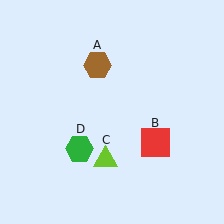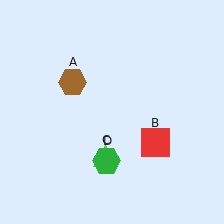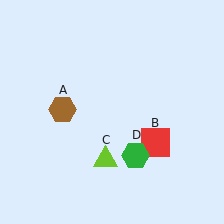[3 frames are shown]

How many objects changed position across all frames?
2 objects changed position: brown hexagon (object A), green hexagon (object D).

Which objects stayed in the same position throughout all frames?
Red square (object B) and lime triangle (object C) remained stationary.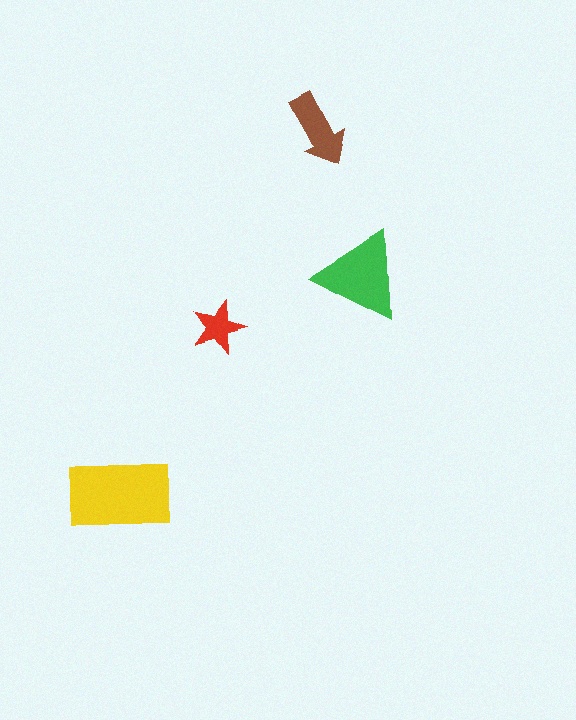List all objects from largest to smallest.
The yellow rectangle, the green triangle, the brown arrow, the red star.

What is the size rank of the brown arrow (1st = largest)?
3rd.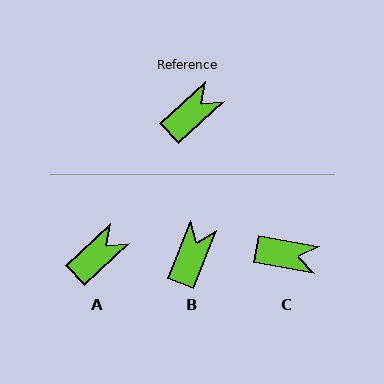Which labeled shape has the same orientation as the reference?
A.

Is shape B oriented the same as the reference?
No, it is off by about 26 degrees.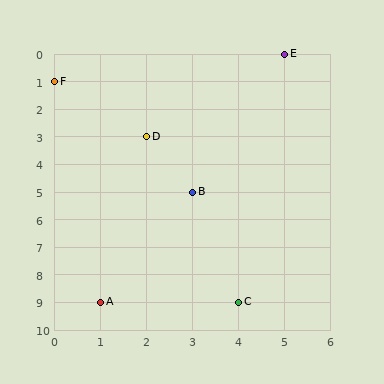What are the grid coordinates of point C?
Point C is at grid coordinates (4, 9).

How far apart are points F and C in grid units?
Points F and C are 4 columns and 8 rows apart (about 8.9 grid units diagonally).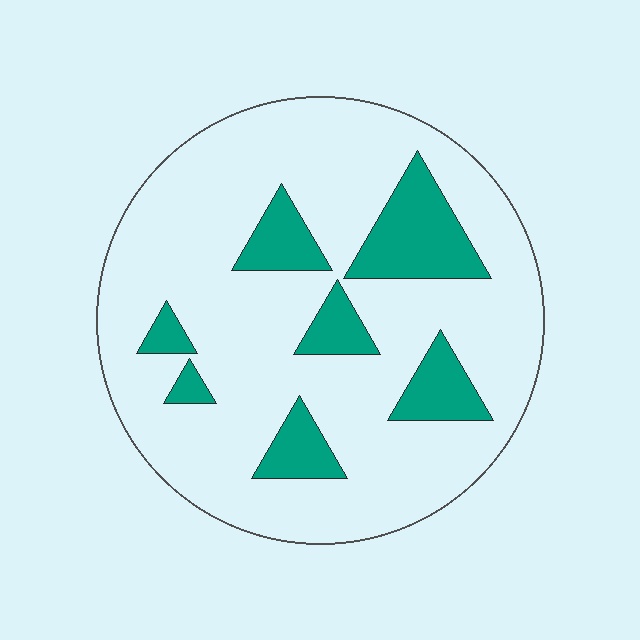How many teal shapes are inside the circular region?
7.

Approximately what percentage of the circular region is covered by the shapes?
Approximately 20%.